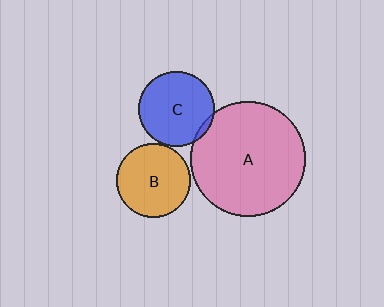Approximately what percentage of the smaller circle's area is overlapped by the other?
Approximately 5%.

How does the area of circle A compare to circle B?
Approximately 2.4 times.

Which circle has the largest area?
Circle A (pink).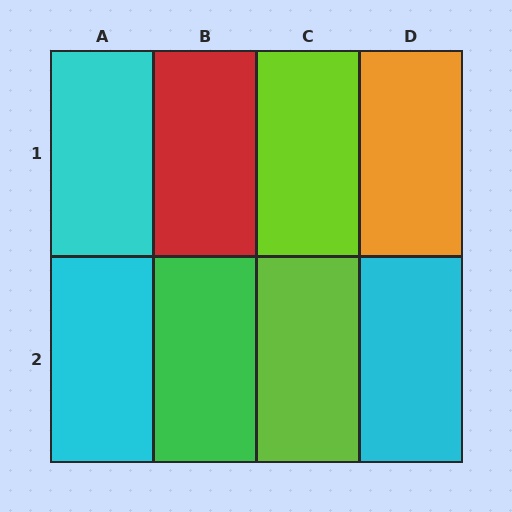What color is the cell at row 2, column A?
Cyan.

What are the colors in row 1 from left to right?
Cyan, red, lime, orange.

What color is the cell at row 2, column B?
Green.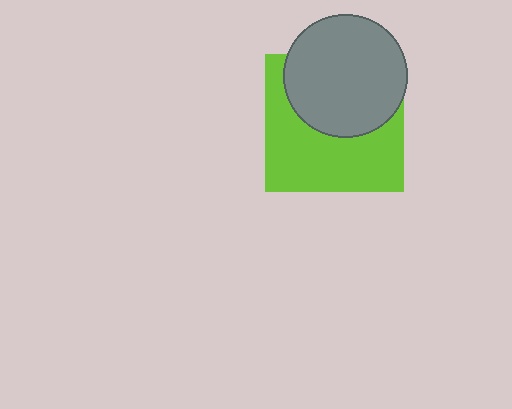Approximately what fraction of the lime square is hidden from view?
Roughly 46% of the lime square is hidden behind the gray circle.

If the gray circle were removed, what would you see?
You would see the complete lime square.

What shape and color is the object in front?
The object in front is a gray circle.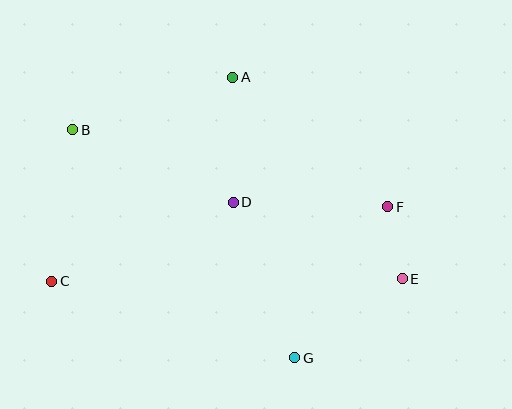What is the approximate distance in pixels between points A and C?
The distance between A and C is approximately 273 pixels.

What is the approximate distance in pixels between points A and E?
The distance between A and E is approximately 263 pixels.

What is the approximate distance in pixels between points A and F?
The distance between A and F is approximately 202 pixels.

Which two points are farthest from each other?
Points B and E are farthest from each other.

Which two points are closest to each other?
Points E and F are closest to each other.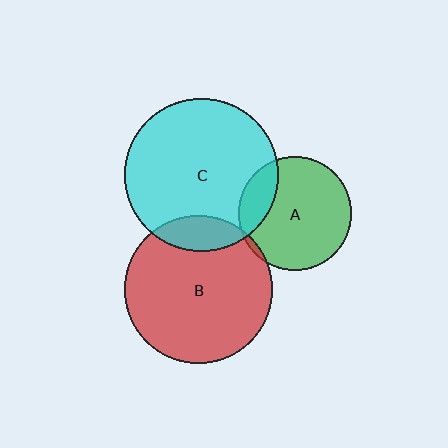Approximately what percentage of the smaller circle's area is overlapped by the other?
Approximately 5%.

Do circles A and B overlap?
Yes.